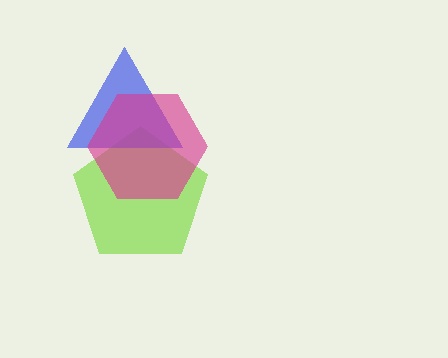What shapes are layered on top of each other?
The layered shapes are: a lime pentagon, a blue triangle, a magenta hexagon.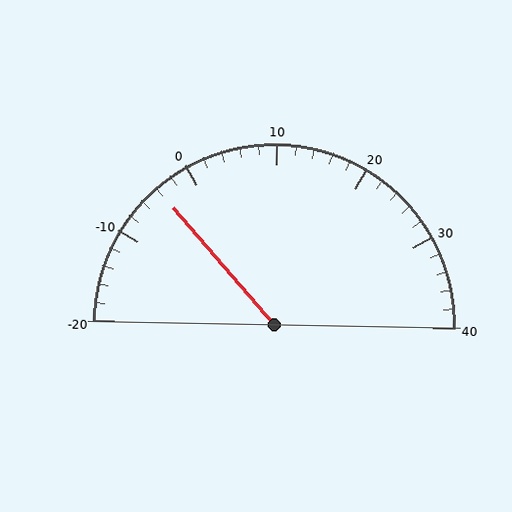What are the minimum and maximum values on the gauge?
The gauge ranges from -20 to 40.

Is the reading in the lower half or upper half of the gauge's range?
The reading is in the lower half of the range (-20 to 40).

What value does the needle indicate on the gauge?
The needle indicates approximately -4.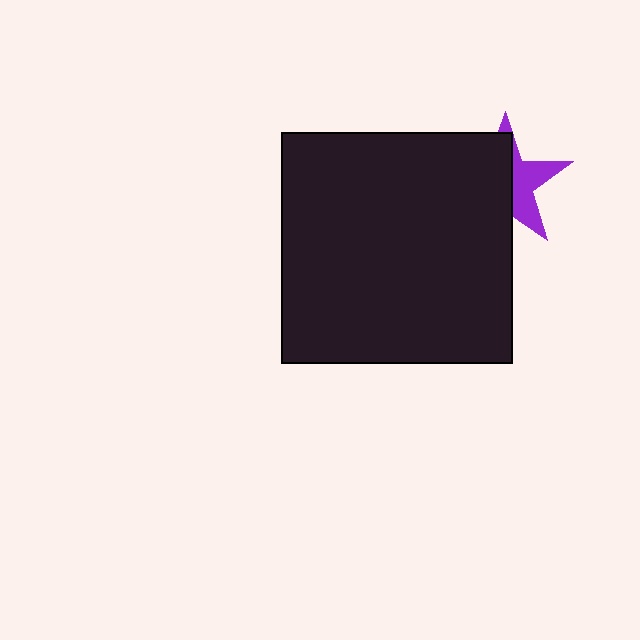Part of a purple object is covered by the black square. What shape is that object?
It is a star.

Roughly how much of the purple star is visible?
A small part of it is visible (roughly 40%).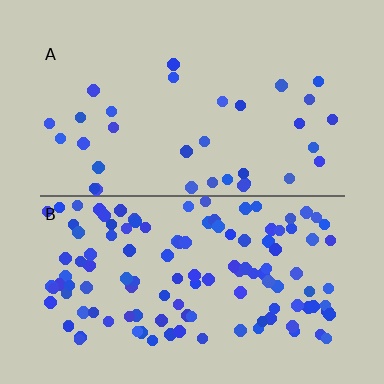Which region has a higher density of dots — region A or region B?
B (the bottom).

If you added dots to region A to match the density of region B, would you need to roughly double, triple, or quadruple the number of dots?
Approximately quadruple.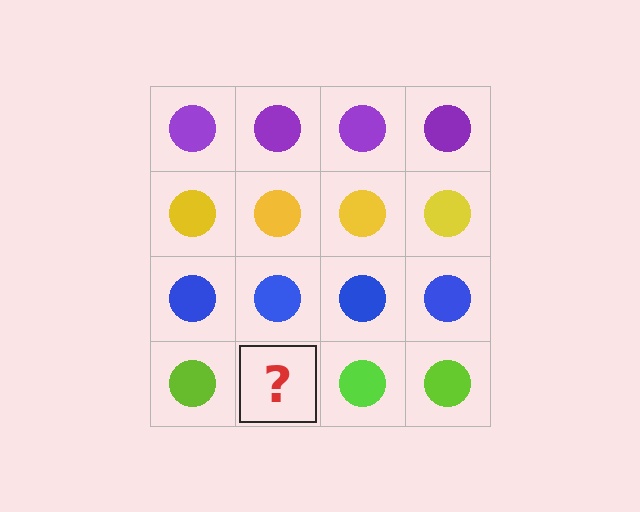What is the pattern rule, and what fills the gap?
The rule is that each row has a consistent color. The gap should be filled with a lime circle.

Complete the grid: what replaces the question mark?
The question mark should be replaced with a lime circle.